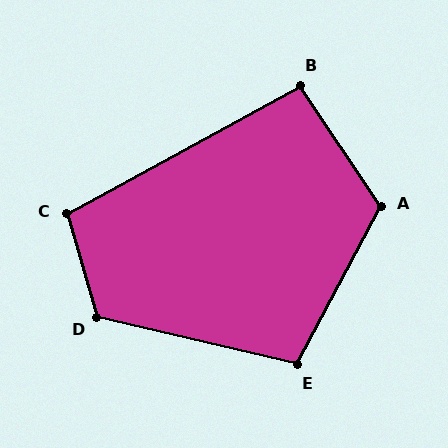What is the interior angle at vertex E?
Approximately 105 degrees (obtuse).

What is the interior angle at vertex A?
Approximately 118 degrees (obtuse).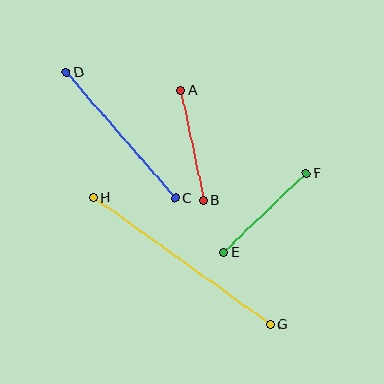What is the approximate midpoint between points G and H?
The midpoint is at approximately (182, 261) pixels.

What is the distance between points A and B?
The distance is approximately 112 pixels.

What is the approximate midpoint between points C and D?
The midpoint is at approximately (121, 135) pixels.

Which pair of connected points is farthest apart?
Points G and H are farthest apart.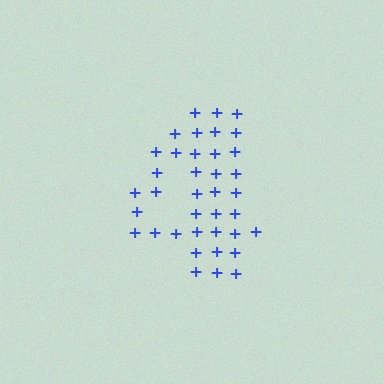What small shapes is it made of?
It is made of small plus signs.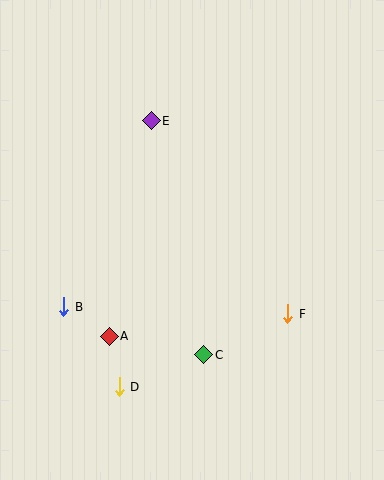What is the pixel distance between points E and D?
The distance between E and D is 268 pixels.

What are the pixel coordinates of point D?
Point D is at (119, 387).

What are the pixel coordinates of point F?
Point F is at (288, 314).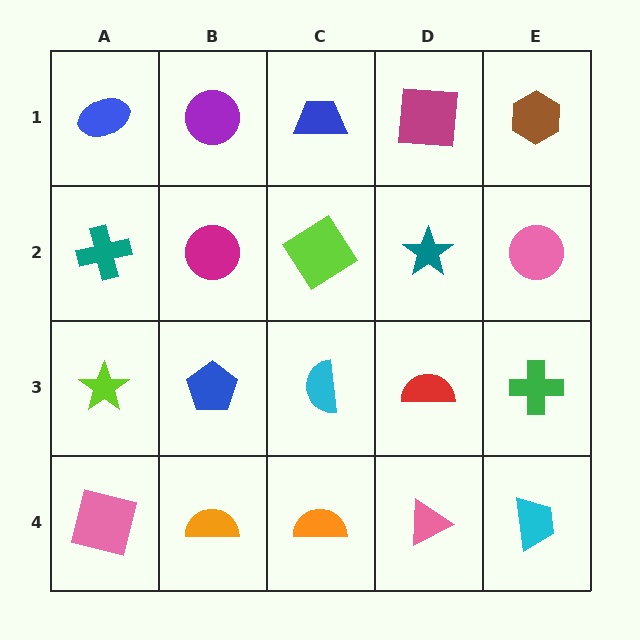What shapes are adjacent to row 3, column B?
A magenta circle (row 2, column B), an orange semicircle (row 4, column B), a lime star (row 3, column A), a cyan semicircle (row 3, column C).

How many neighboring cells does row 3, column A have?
3.